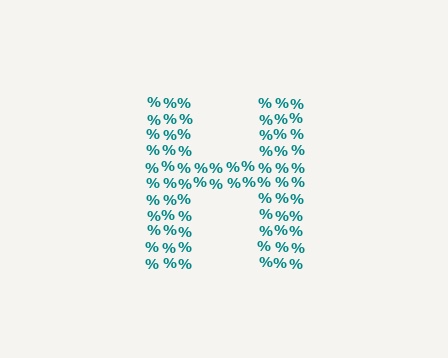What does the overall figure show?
The overall figure shows the letter H.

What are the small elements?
The small elements are percent signs.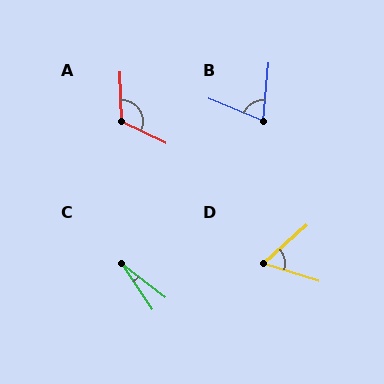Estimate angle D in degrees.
Approximately 59 degrees.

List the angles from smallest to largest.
C (17°), D (59°), B (73°), A (117°).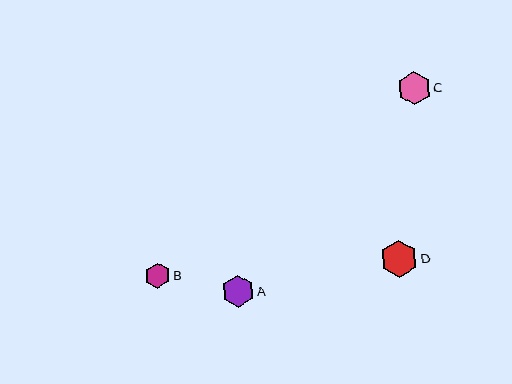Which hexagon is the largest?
Hexagon D is the largest with a size of approximately 37 pixels.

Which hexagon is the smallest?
Hexagon B is the smallest with a size of approximately 25 pixels.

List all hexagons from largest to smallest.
From largest to smallest: D, C, A, B.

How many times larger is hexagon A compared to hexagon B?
Hexagon A is approximately 1.3 times the size of hexagon B.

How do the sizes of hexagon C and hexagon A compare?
Hexagon C and hexagon A are approximately the same size.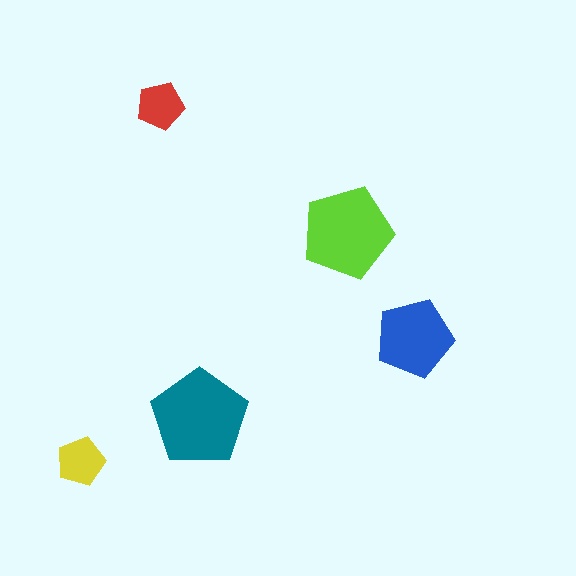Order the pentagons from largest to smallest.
the teal one, the lime one, the blue one, the yellow one, the red one.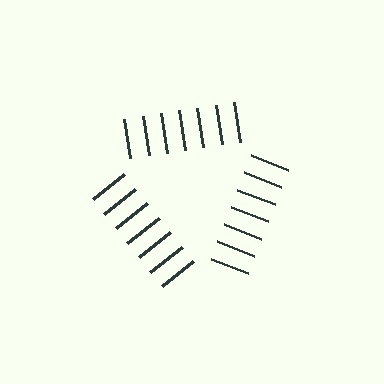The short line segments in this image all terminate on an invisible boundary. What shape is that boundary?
An illusory triangle — the line segments terminate on its edges but no continuous stroke is drawn.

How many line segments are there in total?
21 — 7 along each of the 3 edges.